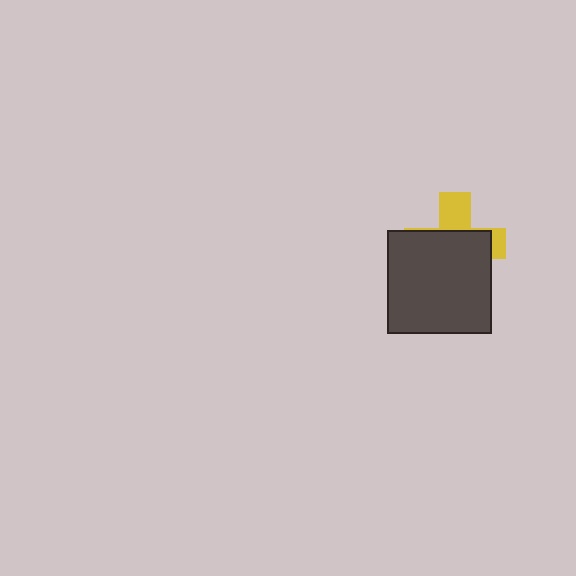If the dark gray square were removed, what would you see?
You would see the complete yellow cross.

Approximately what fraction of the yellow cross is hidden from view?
Roughly 68% of the yellow cross is hidden behind the dark gray square.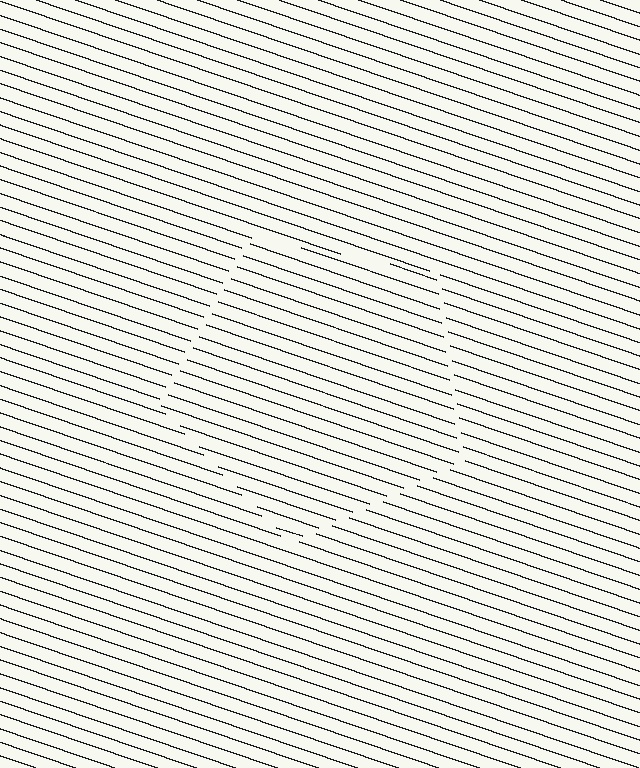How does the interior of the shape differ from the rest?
The interior of the shape contains the same grating, shifted by half a period — the contour is defined by the phase discontinuity where line-ends from the inner and outer gratings abut.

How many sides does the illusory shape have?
5 sides — the line-ends trace a pentagon.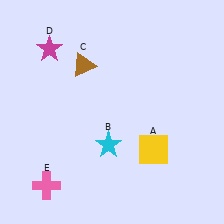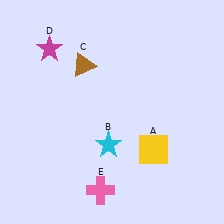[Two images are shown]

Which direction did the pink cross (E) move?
The pink cross (E) moved right.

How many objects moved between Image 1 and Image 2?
1 object moved between the two images.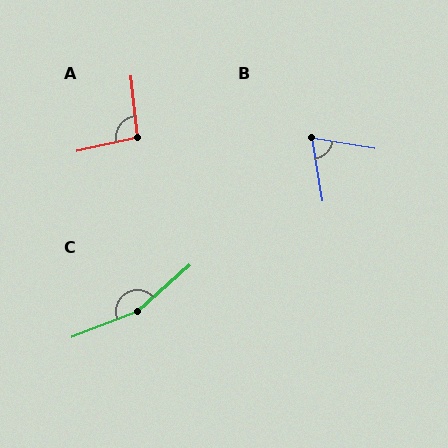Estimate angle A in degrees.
Approximately 96 degrees.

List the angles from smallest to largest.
B (71°), A (96°), C (160°).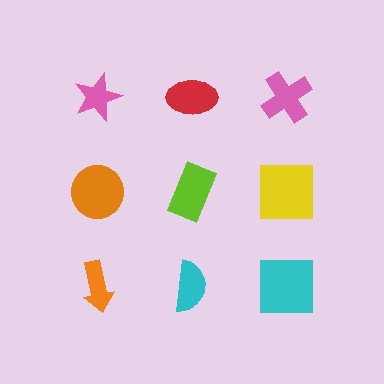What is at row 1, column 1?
A pink star.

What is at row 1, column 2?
A red ellipse.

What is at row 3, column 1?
An orange arrow.